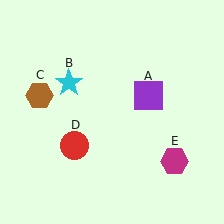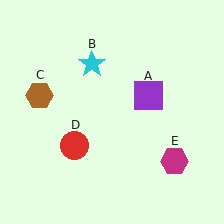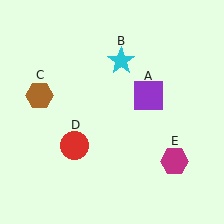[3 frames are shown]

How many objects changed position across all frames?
1 object changed position: cyan star (object B).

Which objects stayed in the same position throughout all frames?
Purple square (object A) and brown hexagon (object C) and red circle (object D) and magenta hexagon (object E) remained stationary.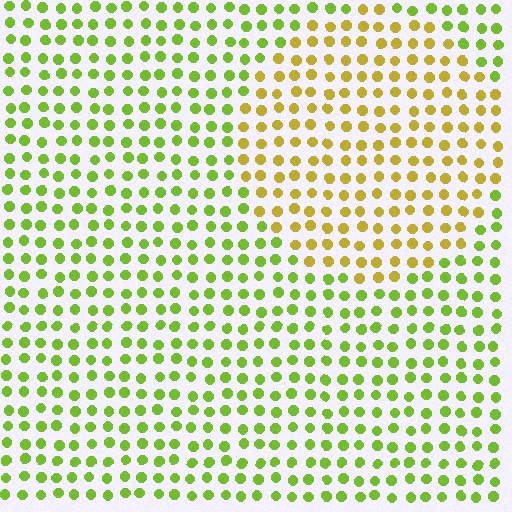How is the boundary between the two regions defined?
The boundary is defined purely by a slight shift in hue (about 39 degrees). Spacing, size, and orientation are identical on both sides.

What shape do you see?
I see a circle.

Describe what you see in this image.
The image is filled with small lime elements in a uniform arrangement. A circle-shaped region is visible where the elements are tinted to a slightly different hue, forming a subtle color boundary.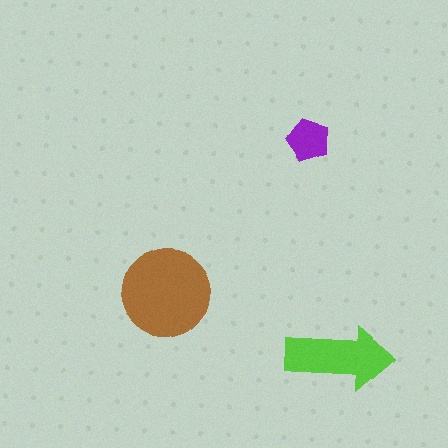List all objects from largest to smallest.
The brown circle, the lime arrow, the purple pentagon.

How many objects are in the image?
There are 3 objects in the image.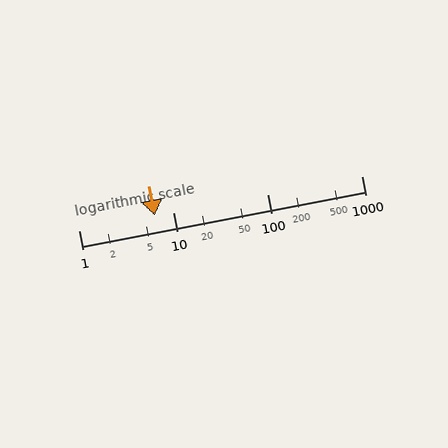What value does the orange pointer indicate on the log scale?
The pointer indicates approximately 6.4.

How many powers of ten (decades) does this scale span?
The scale spans 3 decades, from 1 to 1000.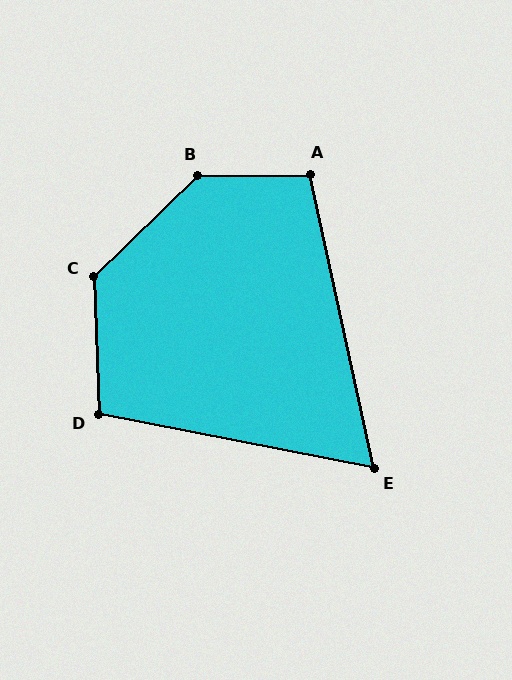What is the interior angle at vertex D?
Approximately 103 degrees (obtuse).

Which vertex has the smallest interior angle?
E, at approximately 67 degrees.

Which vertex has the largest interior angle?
B, at approximately 137 degrees.